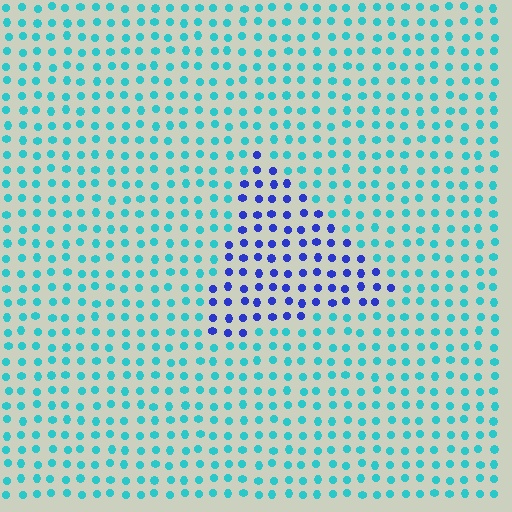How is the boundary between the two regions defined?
The boundary is defined purely by a slight shift in hue (about 55 degrees). Spacing, size, and orientation are identical on both sides.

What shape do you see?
I see a triangle.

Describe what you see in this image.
The image is filled with small cyan elements in a uniform arrangement. A triangle-shaped region is visible where the elements are tinted to a slightly different hue, forming a subtle color boundary.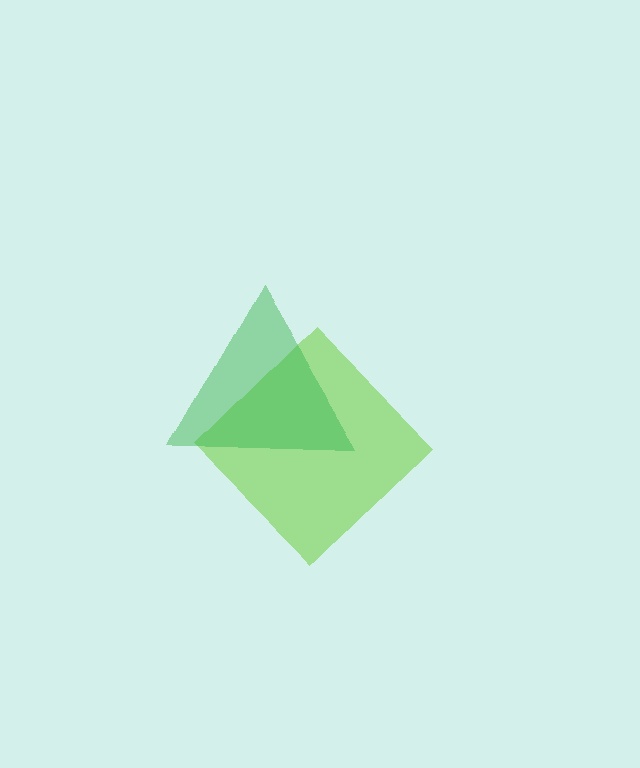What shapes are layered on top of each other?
The layered shapes are: a lime diamond, a green triangle.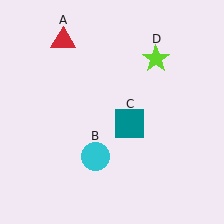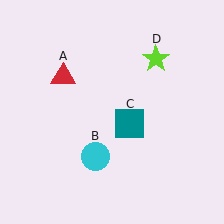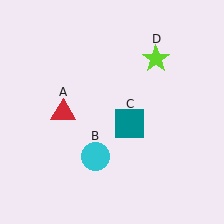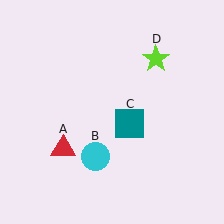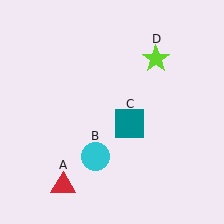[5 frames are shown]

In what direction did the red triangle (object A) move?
The red triangle (object A) moved down.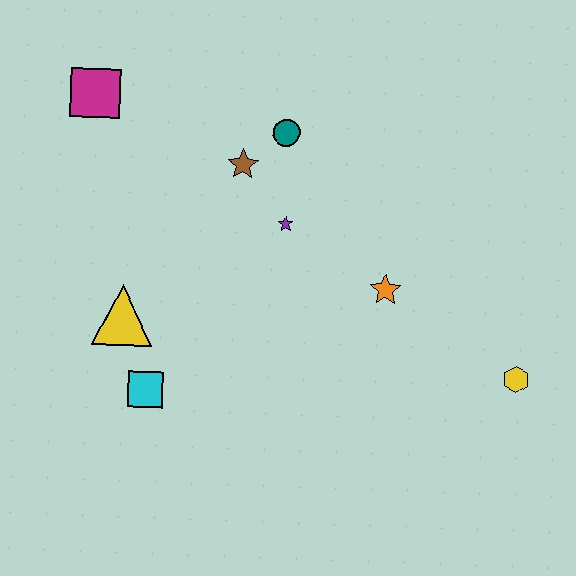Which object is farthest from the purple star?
The yellow hexagon is farthest from the purple star.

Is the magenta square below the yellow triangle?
No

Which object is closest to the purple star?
The brown star is closest to the purple star.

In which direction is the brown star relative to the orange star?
The brown star is to the left of the orange star.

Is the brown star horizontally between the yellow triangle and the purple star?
Yes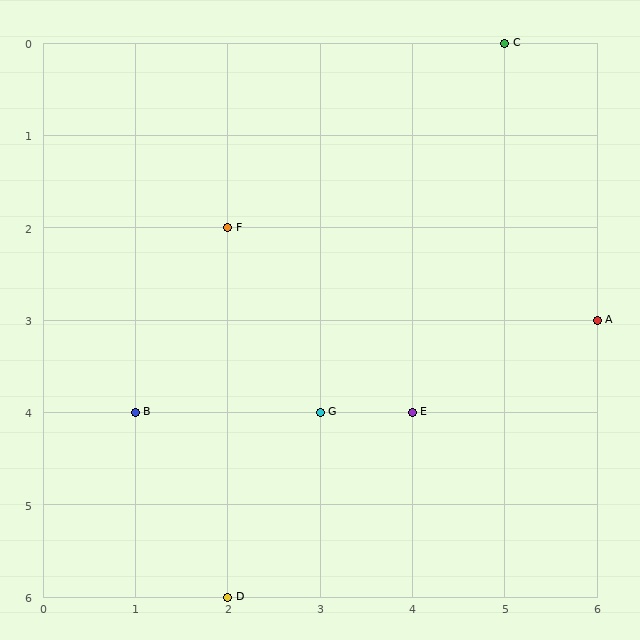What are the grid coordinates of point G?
Point G is at grid coordinates (3, 4).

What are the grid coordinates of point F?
Point F is at grid coordinates (2, 2).